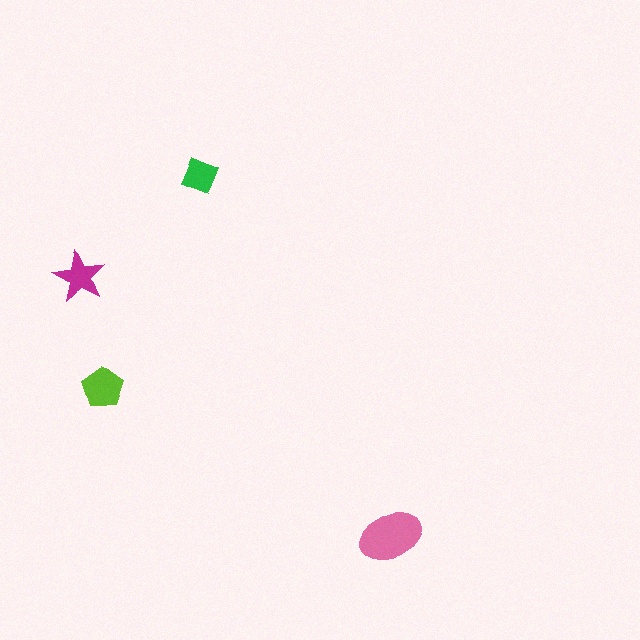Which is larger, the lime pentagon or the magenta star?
The lime pentagon.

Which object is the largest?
The pink ellipse.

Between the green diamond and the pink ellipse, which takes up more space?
The pink ellipse.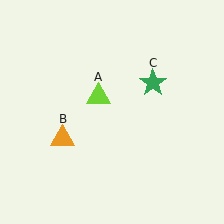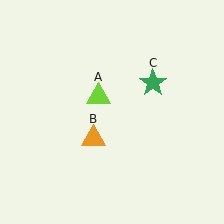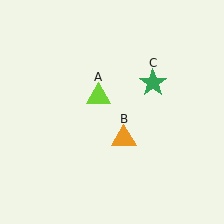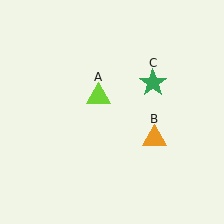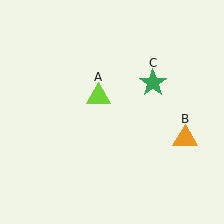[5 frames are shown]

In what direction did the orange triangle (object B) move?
The orange triangle (object B) moved right.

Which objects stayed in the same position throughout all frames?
Lime triangle (object A) and green star (object C) remained stationary.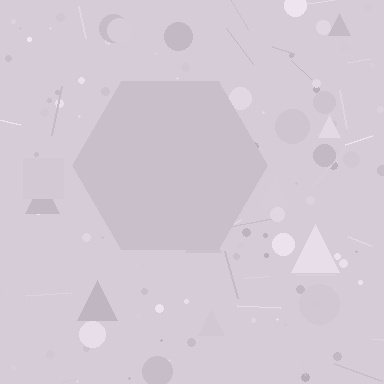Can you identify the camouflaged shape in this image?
The camouflaged shape is a hexagon.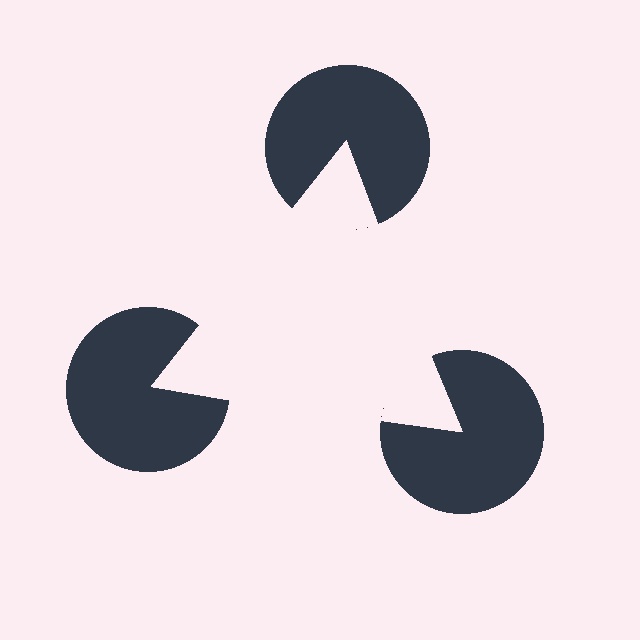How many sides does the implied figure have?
3 sides.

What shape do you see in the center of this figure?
An illusory triangle — its edges are inferred from the aligned wedge cuts in the pac-man discs, not physically drawn.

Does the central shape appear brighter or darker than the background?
It typically appears slightly brighter than the background, even though no actual brightness change is drawn.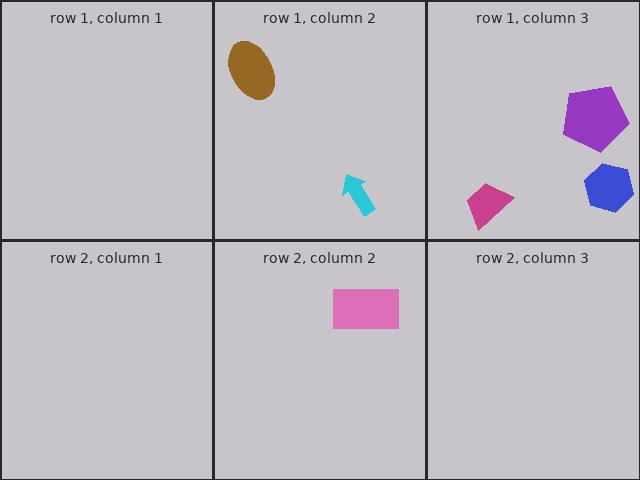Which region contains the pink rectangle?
The row 2, column 2 region.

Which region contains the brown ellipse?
The row 1, column 2 region.